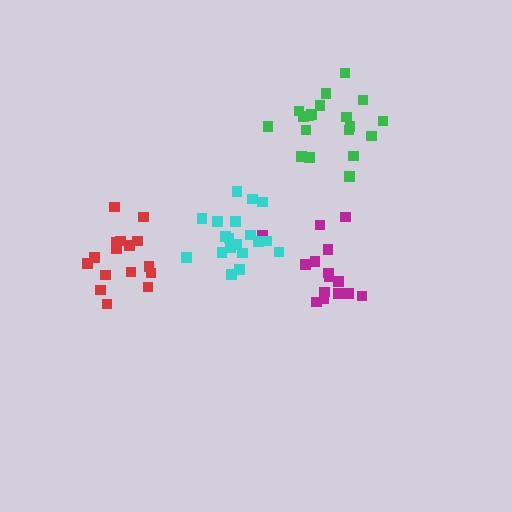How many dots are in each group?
Group 1: 19 dots, Group 2: 15 dots, Group 3: 19 dots, Group 4: 18 dots (71 total).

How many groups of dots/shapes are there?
There are 4 groups.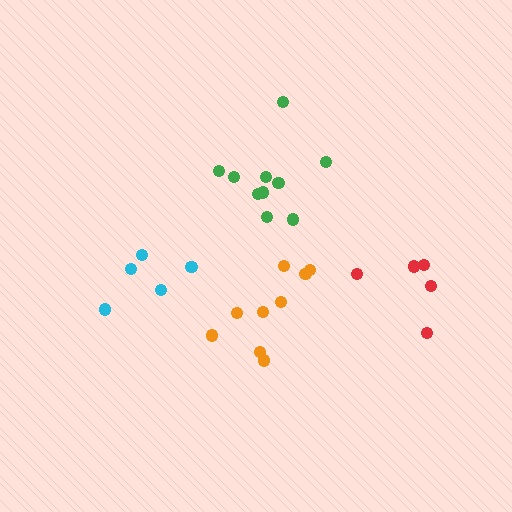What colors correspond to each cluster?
The clusters are colored: orange, cyan, red, green.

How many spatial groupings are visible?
There are 4 spatial groupings.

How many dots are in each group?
Group 1: 9 dots, Group 2: 6 dots, Group 3: 5 dots, Group 4: 10 dots (30 total).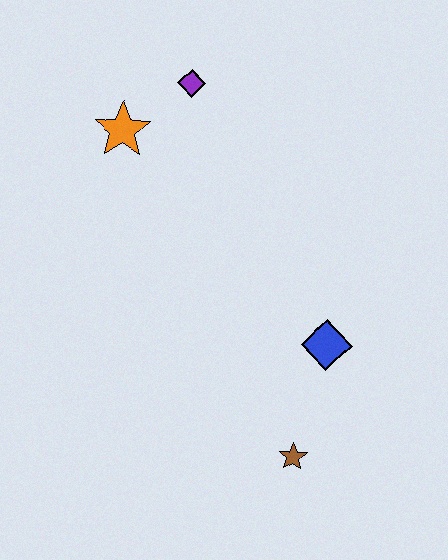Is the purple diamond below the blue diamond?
No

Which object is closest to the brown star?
The blue diamond is closest to the brown star.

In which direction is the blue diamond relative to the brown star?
The blue diamond is above the brown star.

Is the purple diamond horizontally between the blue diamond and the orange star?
Yes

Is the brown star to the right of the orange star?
Yes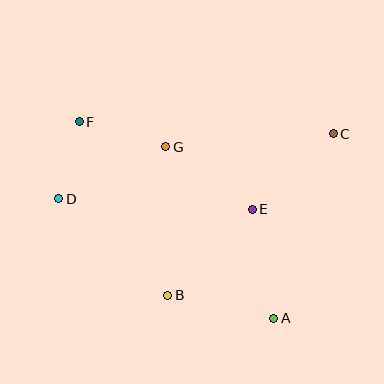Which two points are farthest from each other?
Points C and D are farthest from each other.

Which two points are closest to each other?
Points D and F are closest to each other.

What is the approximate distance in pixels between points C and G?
The distance between C and G is approximately 168 pixels.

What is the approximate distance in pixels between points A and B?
The distance between A and B is approximately 108 pixels.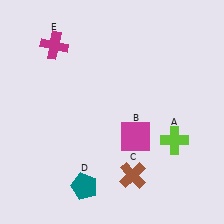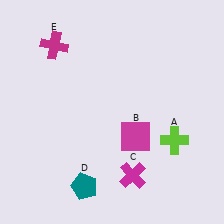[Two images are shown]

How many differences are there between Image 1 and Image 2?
There is 1 difference between the two images.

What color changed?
The cross (C) changed from brown in Image 1 to magenta in Image 2.